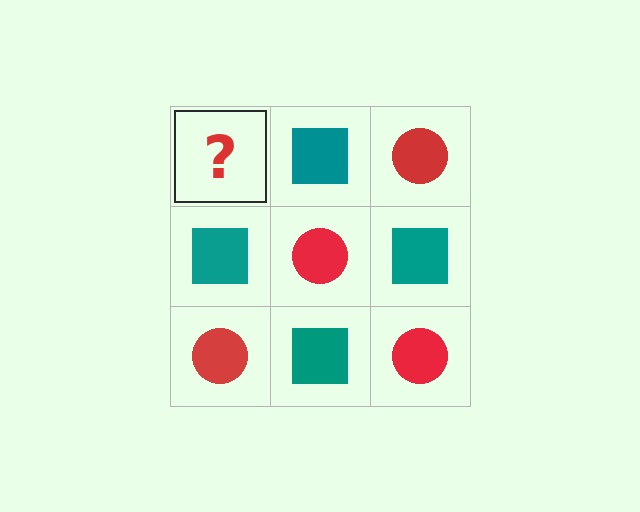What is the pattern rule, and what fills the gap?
The rule is that it alternates red circle and teal square in a checkerboard pattern. The gap should be filled with a red circle.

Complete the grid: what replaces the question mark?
The question mark should be replaced with a red circle.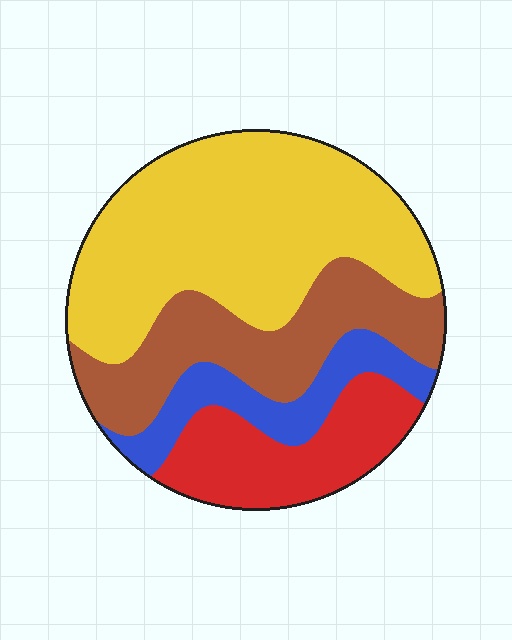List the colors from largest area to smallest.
From largest to smallest: yellow, brown, red, blue.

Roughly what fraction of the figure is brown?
Brown covers around 25% of the figure.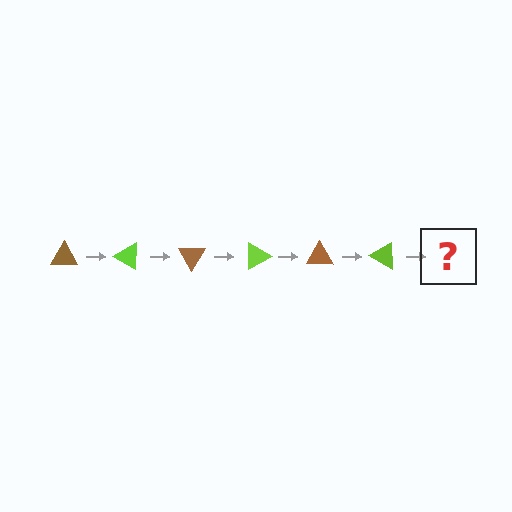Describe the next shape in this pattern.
It should be a brown triangle, rotated 180 degrees from the start.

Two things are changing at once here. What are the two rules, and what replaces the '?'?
The two rules are that it rotates 30 degrees each step and the color cycles through brown and lime. The '?' should be a brown triangle, rotated 180 degrees from the start.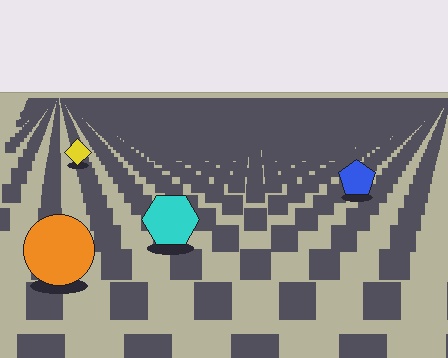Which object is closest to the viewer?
The orange circle is closest. The texture marks near it are larger and more spread out.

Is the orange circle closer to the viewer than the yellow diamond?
Yes. The orange circle is closer — you can tell from the texture gradient: the ground texture is coarser near it.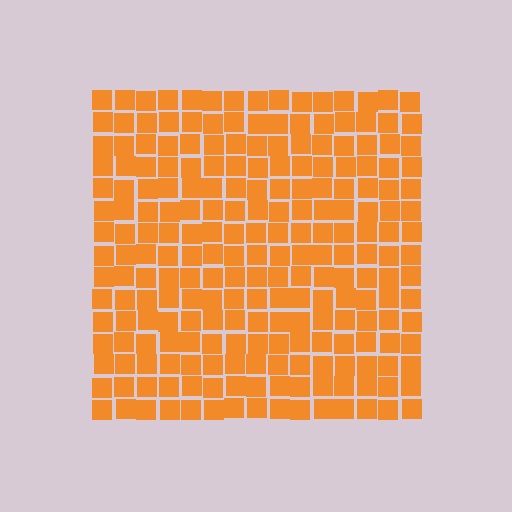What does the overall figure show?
The overall figure shows a square.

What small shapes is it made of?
It is made of small squares.